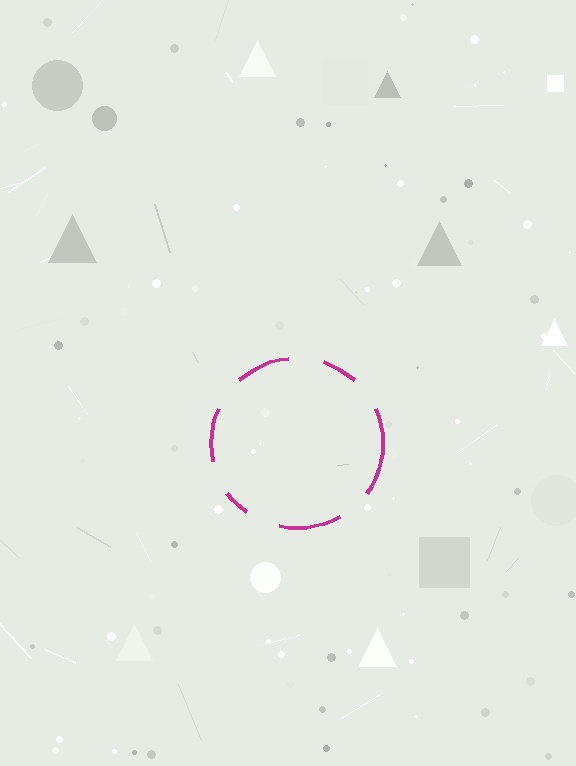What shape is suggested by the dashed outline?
The dashed outline suggests a circle.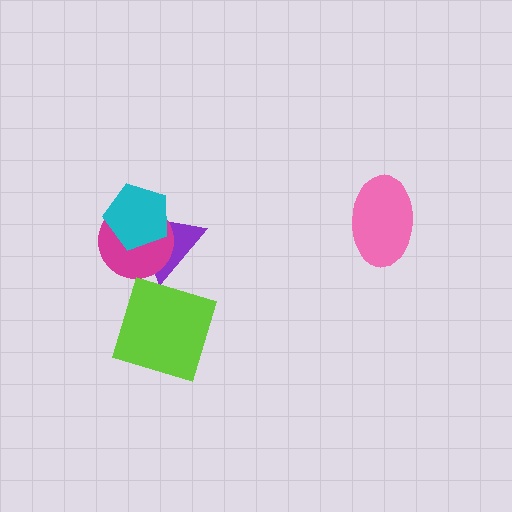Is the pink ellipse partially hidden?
No, no other shape covers it.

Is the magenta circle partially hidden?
Yes, it is partially covered by another shape.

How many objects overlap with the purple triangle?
2 objects overlap with the purple triangle.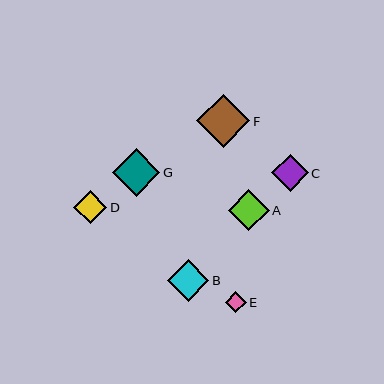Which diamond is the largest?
Diamond F is the largest with a size of approximately 53 pixels.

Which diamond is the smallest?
Diamond E is the smallest with a size of approximately 21 pixels.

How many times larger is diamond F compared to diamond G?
Diamond F is approximately 1.1 times the size of diamond G.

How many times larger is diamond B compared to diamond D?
Diamond B is approximately 1.2 times the size of diamond D.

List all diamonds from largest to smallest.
From largest to smallest: F, G, B, A, C, D, E.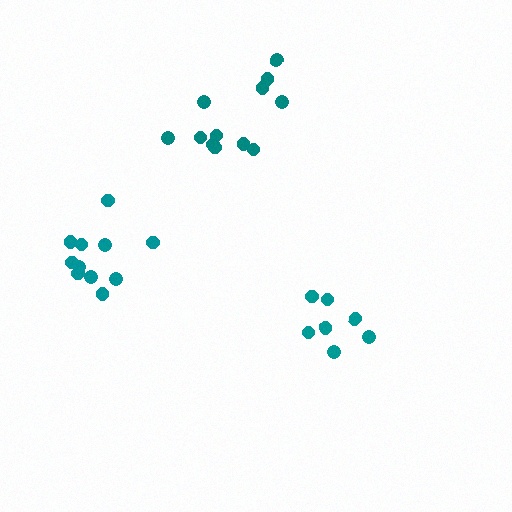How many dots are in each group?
Group 1: 12 dots, Group 2: 7 dots, Group 3: 11 dots (30 total).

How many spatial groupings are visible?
There are 3 spatial groupings.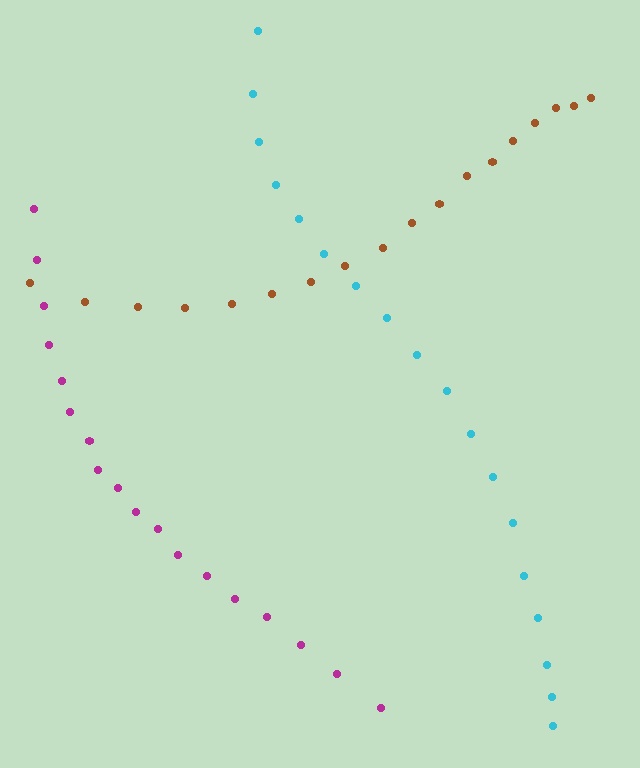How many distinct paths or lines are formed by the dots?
There are 3 distinct paths.